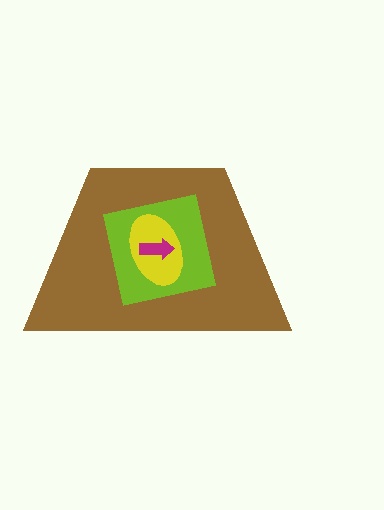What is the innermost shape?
The magenta arrow.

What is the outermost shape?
The brown trapezoid.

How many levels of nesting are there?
4.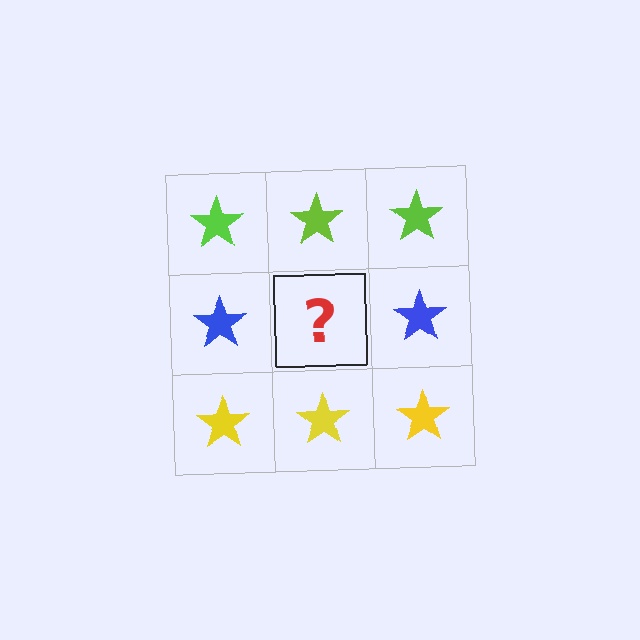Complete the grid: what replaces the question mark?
The question mark should be replaced with a blue star.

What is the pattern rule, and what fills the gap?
The rule is that each row has a consistent color. The gap should be filled with a blue star.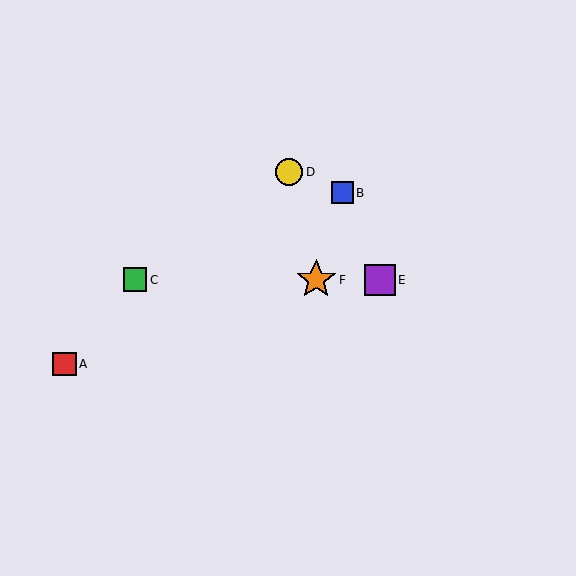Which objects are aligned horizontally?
Objects C, E, F are aligned horizontally.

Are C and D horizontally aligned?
No, C is at y≈280 and D is at y≈172.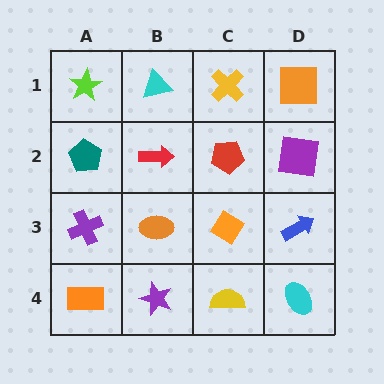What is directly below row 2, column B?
An orange ellipse.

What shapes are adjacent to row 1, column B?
A red arrow (row 2, column B), a lime star (row 1, column A), a yellow cross (row 1, column C).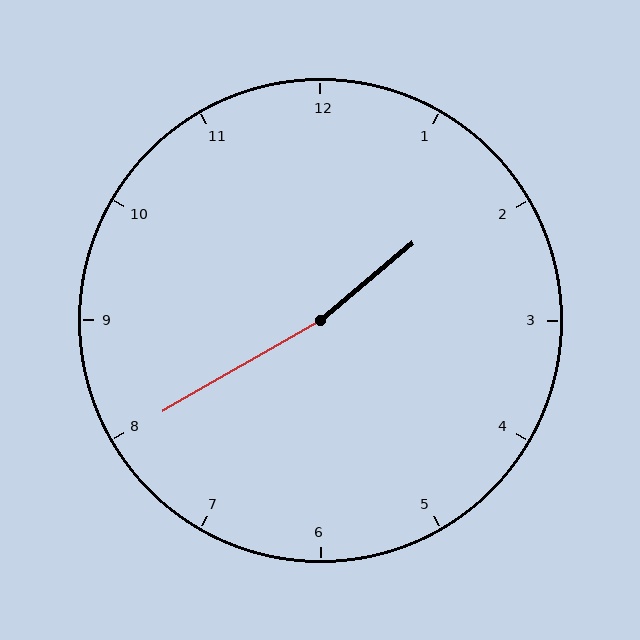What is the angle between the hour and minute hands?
Approximately 170 degrees.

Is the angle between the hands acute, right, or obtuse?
It is obtuse.